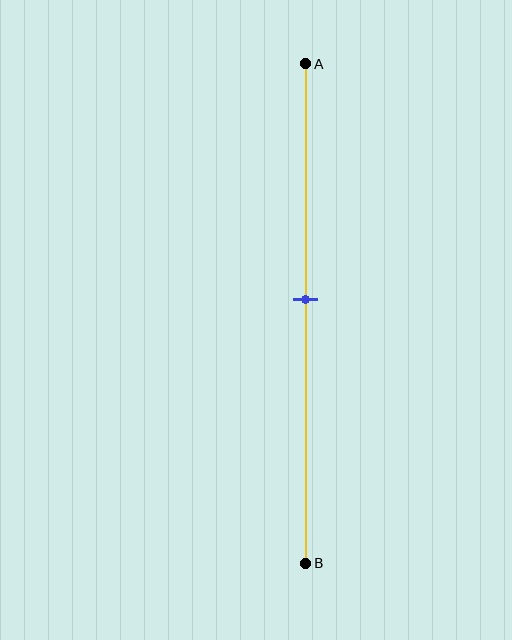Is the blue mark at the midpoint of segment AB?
Yes, the mark is approximately at the midpoint.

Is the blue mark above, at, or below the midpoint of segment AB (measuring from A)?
The blue mark is approximately at the midpoint of segment AB.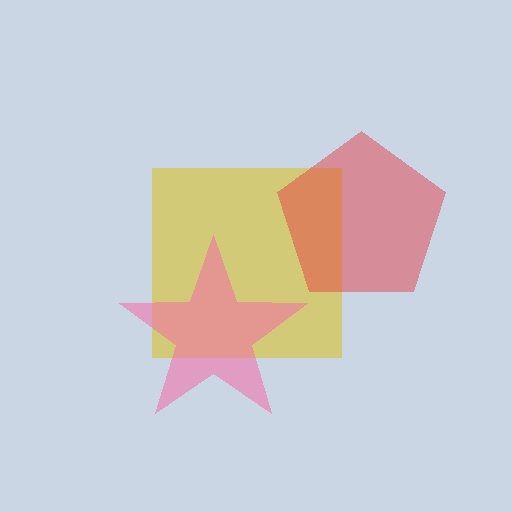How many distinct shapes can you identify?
There are 3 distinct shapes: a yellow square, a pink star, a red pentagon.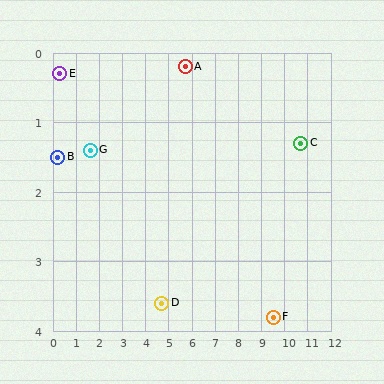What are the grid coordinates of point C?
Point C is at approximately (10.7, 1.3).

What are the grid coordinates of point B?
Point B is at approximately (0.2, 1.5).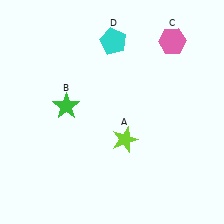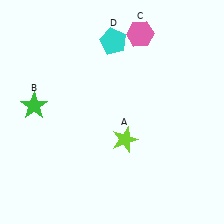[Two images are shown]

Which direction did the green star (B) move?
The green star (B) moved left.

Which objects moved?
The objects that moved are: the green star (B), the pink hexagon (C).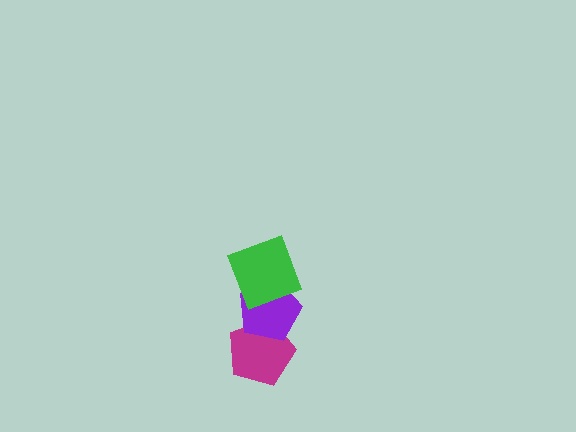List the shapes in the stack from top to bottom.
From top to bottom: the green square, the purple pentagon, the magenta pentagon.